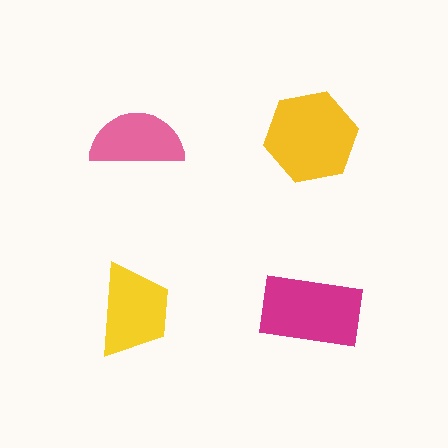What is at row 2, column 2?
A magenta rectangle.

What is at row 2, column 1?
A yellow trapezoid.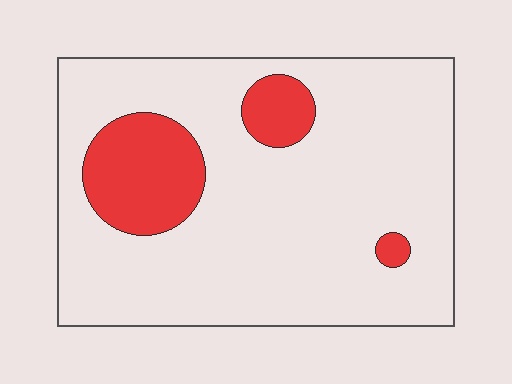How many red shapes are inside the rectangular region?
3.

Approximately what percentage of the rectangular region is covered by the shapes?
Approximately 15%.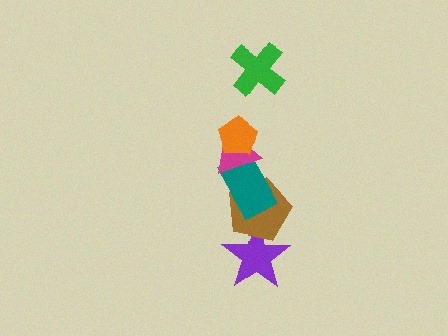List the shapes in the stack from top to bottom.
From top to bottom: the green cross, the orange pentagon, the magenta triangle, the teal rectangle, the brown pentagon, the purple star.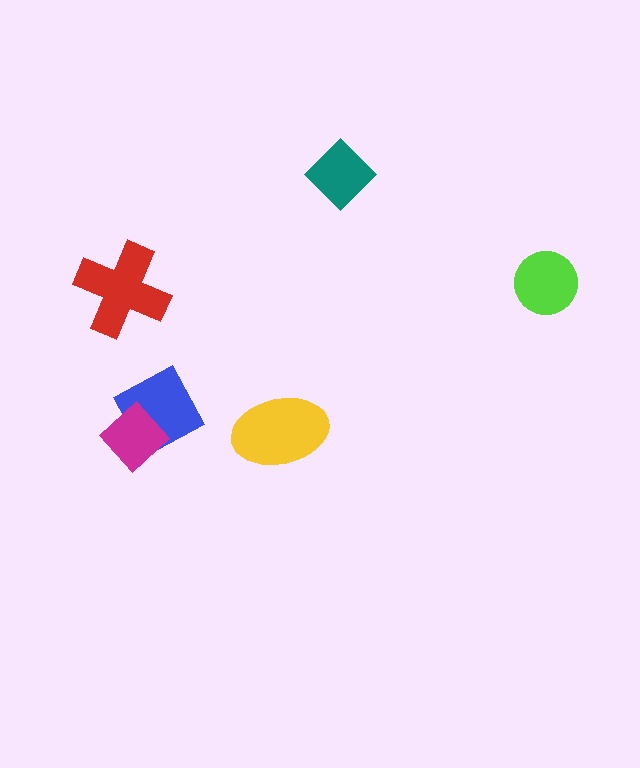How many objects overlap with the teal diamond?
0 objects overlap with the teal diamond.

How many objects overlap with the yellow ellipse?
0 objects overlap with the yellow ellipse.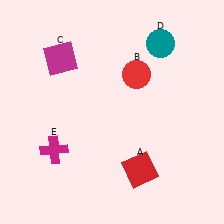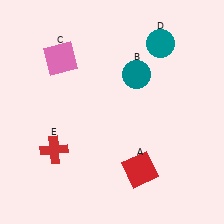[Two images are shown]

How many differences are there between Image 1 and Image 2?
There are 3 differences between the two images.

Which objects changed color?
B changed from red to teal. C changed from magenta to pink. E changed from magenta to red.